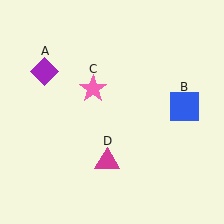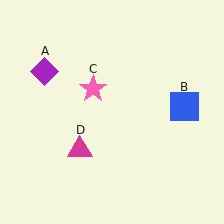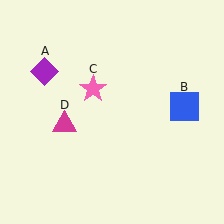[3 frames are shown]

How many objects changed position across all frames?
1 object changed position: magenta triangle (object D).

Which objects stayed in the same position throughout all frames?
Purple diamond (object A) and blue square (object B) and pink star (object C) remained stationary.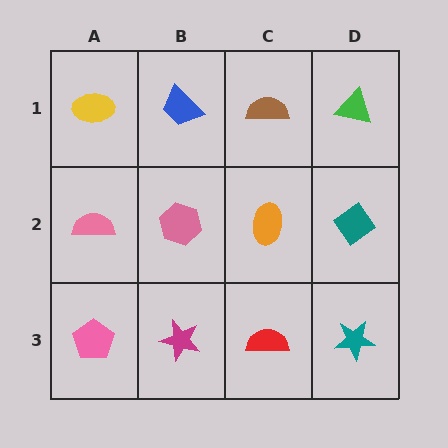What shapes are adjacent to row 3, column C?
An orange ellipse (row 2, column C), a magenta star (row 3, column B), a teal star (row 3, column D).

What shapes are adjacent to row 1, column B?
A pink hexagon (row 2, column B), a yellow ellipse (row 1, column A), a brown semicircle (row 1, column C).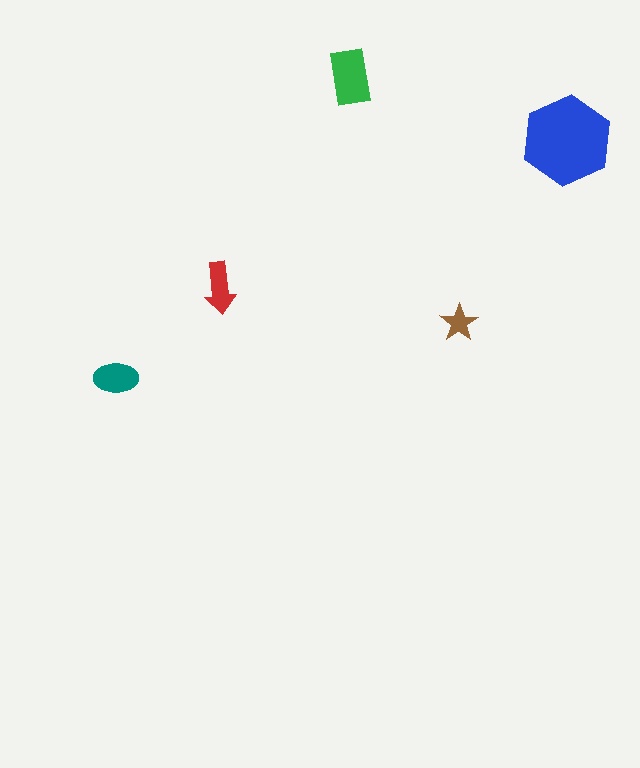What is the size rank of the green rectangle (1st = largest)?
2nd.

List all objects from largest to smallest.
The blue hexagon, the green rectangle, the teal ellipse, the red arrow, the brown star.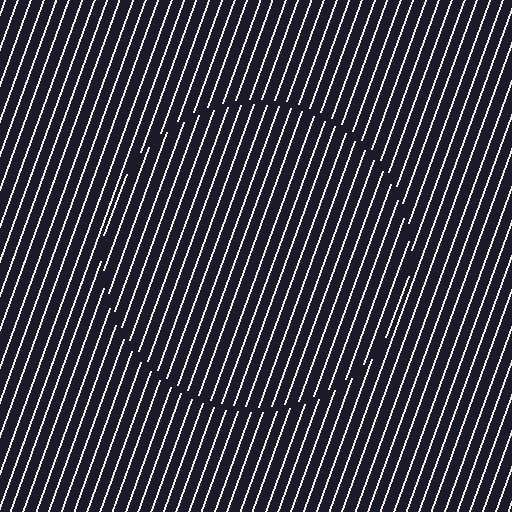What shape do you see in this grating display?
An illusory circle. The interior of the shape contains the same grating, shifted by half a period — the contour is defined by the phase discontinuity where line-ends from the inner and outer gratings abut.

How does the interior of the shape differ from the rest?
The interior of the shape contains the same grating, shifted by half a period — the contour is defined by the phase discontinuity where line-ends from the inner and outer gratings abut.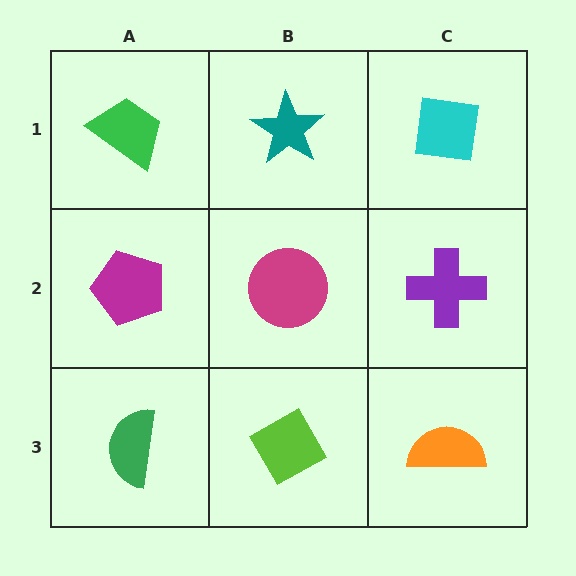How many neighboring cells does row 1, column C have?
2.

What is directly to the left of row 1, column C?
A teal star.